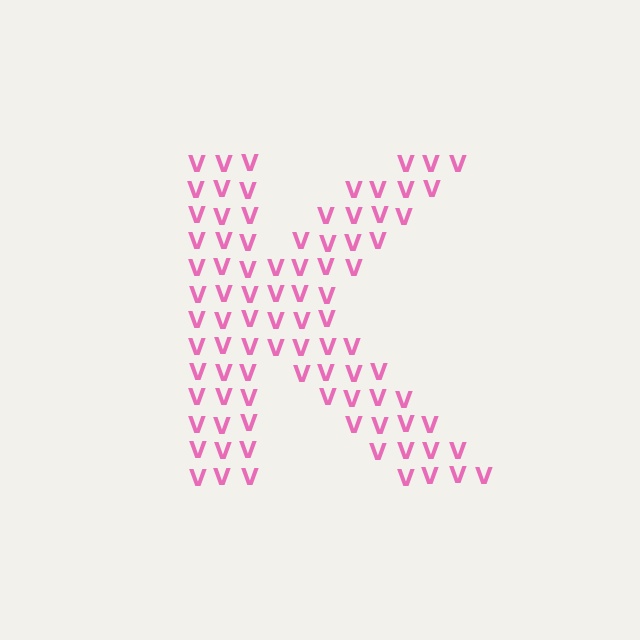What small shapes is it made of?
It is made of small letter V's.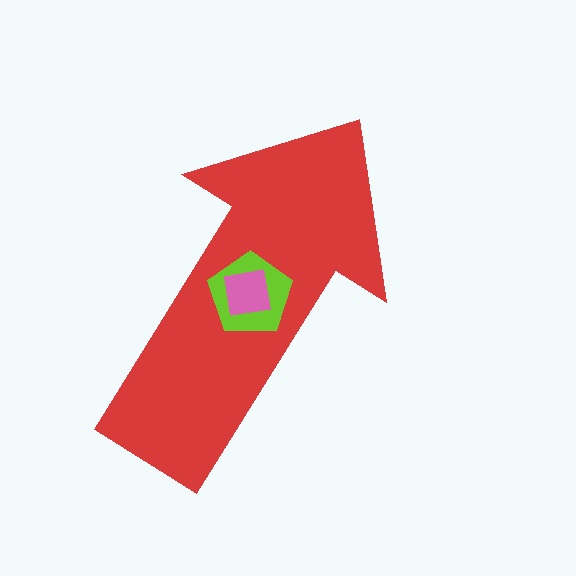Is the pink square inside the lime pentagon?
Yes.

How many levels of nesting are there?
3.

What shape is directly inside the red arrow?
The lime pentagon.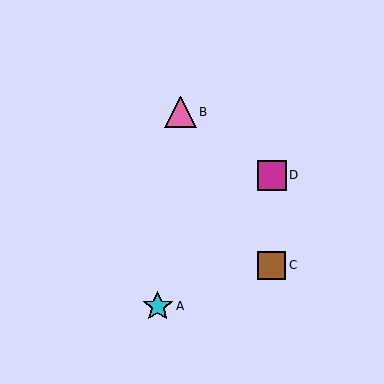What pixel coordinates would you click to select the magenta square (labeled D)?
Click at (272, 175) to select the magenta square D.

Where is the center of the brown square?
The center of the brown square is at (272, 265).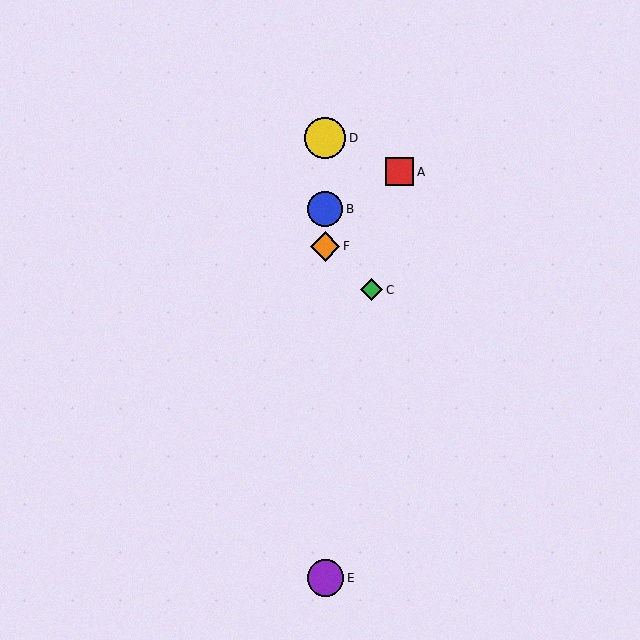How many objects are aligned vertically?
4 objects (B, D, E, F) are aligned vertically.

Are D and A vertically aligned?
No, D is at x≈325 and A is at x≈399.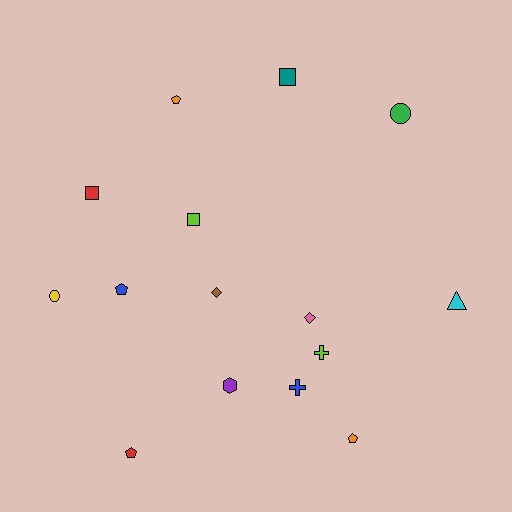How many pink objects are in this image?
There is 1 pink object.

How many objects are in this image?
There are 15 objects.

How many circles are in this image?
There are 2 circles.